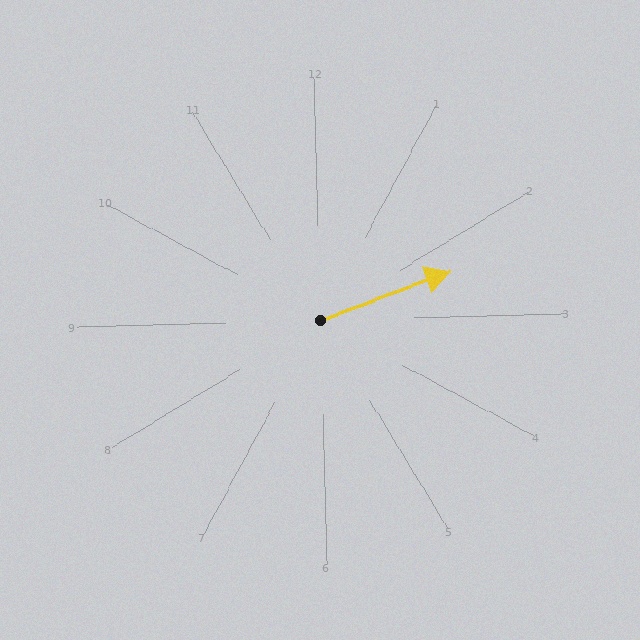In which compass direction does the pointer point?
East.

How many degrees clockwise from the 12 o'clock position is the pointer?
Approximately 71 degrees.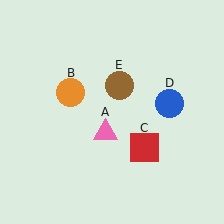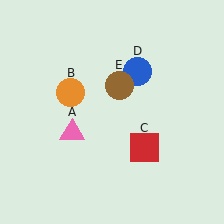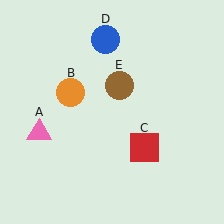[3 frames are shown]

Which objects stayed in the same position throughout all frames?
Orange circle (object B) and red square (object C) and brown circle (object E) remained stationary.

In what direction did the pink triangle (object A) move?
The pink triangle (object A) moved left.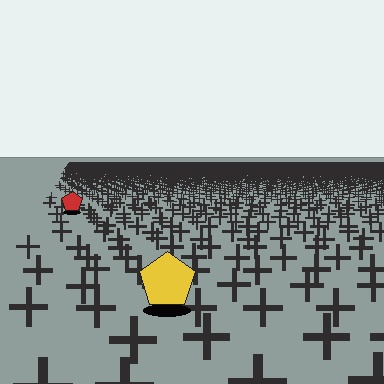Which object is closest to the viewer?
The yellow pentagon is closest. The texture marks near it are larger and more spread out.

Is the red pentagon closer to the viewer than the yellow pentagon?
No. The yellow pentagon is closer — you can tell from the texture gradient: the ground texture is coarser near it.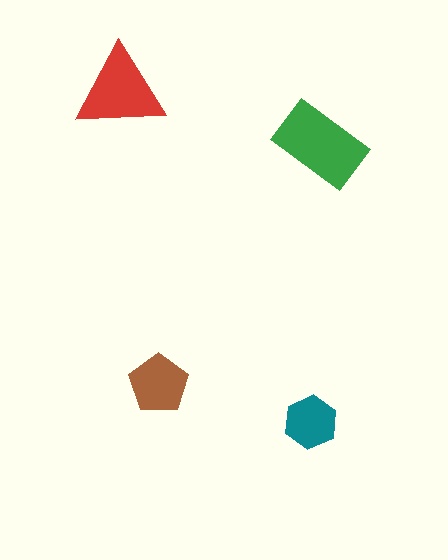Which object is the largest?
The green rectangle.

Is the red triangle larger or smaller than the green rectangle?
Smaller.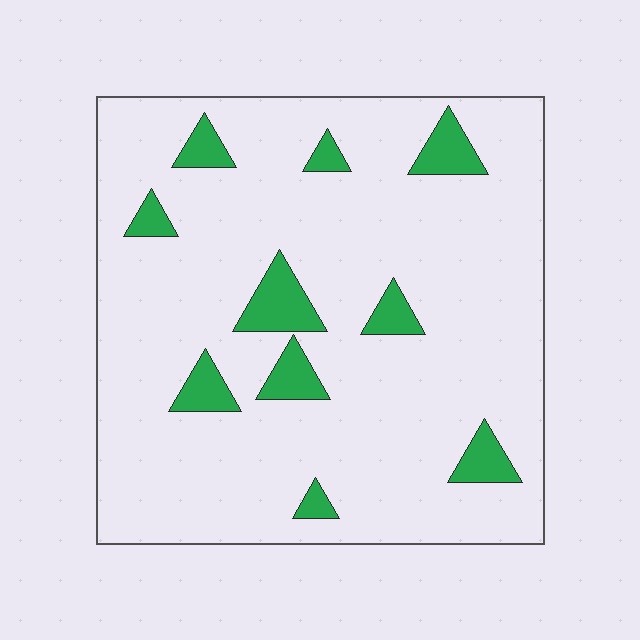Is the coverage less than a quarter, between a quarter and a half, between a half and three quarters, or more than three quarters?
Less than a quarter.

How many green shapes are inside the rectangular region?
10.